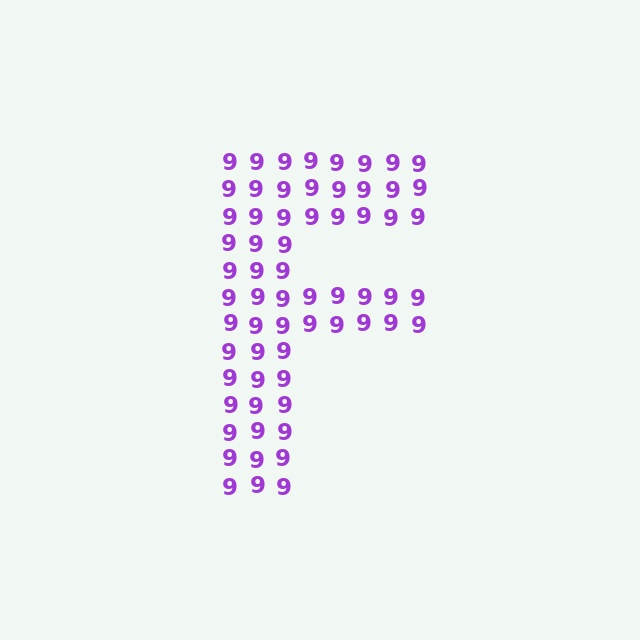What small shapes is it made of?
It is made of small digit 9's.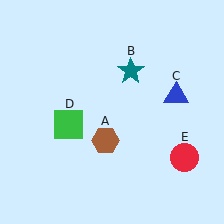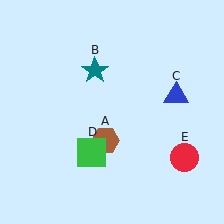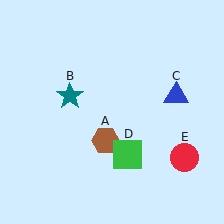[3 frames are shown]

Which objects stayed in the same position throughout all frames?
Brown hexagon (object A) and blue triangle (object C) and red circle (object E) remained stationary.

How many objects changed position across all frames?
2 objects changed position: teal star (object B), green square (object D).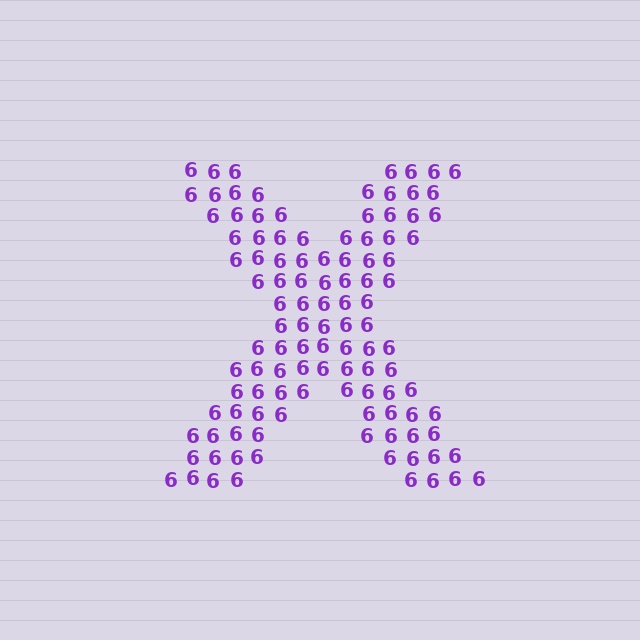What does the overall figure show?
The overall figure shows the letter X.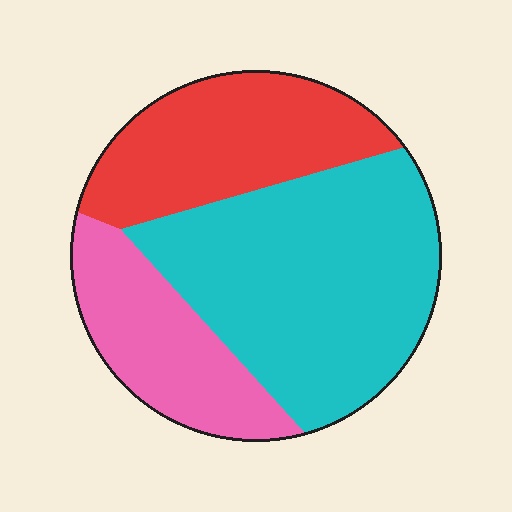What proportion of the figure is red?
Red covers roughly 30% of the figure.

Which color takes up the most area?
Cyan, at roughly 50%.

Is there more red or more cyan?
Cyan.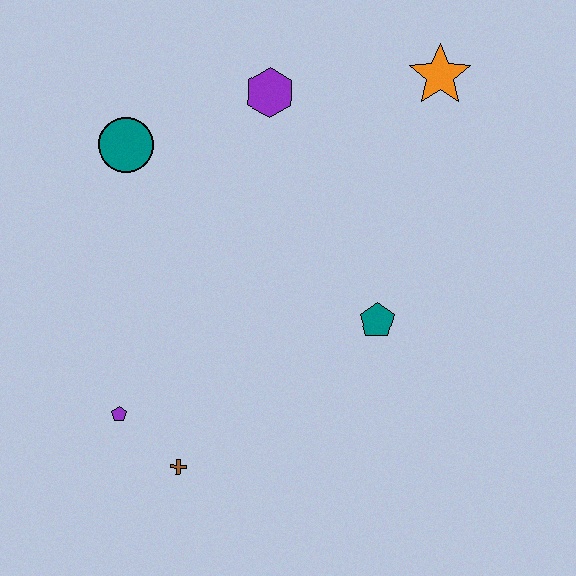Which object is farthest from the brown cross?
The orange star is farthest from the brown cross.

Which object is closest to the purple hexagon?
The teal circle is closest to the purple hexagon.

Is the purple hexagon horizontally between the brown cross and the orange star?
Yes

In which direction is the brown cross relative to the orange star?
The brown cross is below the orange star.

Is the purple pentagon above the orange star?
No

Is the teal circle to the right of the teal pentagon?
No